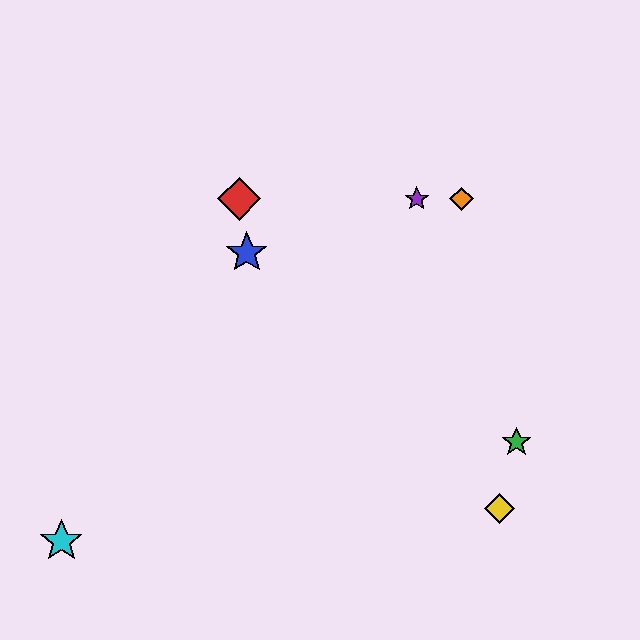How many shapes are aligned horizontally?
3 shapes (the red diamond, the purple star, the orange diamond) are aligned horizontally.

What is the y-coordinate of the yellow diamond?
The yellow diamond is at y≈509.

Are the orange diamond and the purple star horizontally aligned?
Yes, both are at y≈199.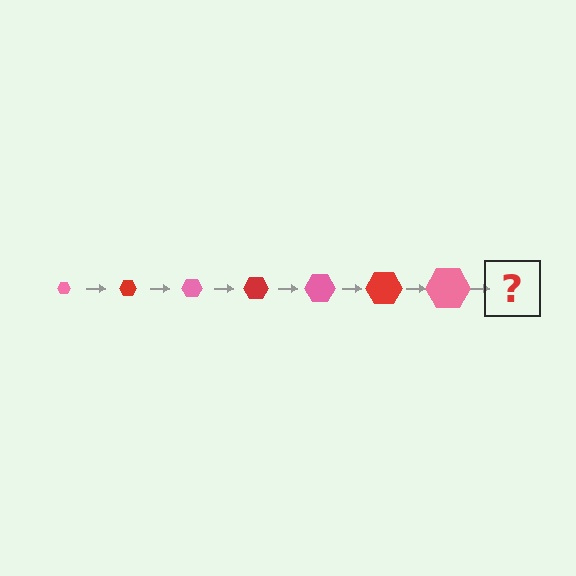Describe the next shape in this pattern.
It should be a red hexagon, larger than the previous one.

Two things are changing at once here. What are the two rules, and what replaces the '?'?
The two rules are that the hexagon grows larger each step and the color cycles through pink and red. The '?' should be a red hexagon, larger than the previous one.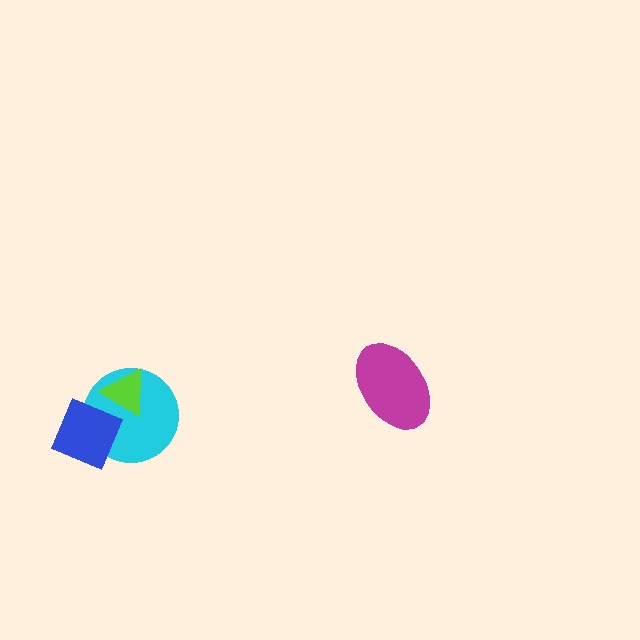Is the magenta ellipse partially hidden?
No, no other shape covers it.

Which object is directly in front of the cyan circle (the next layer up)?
The lime triangle is directly in front of the cyan circle.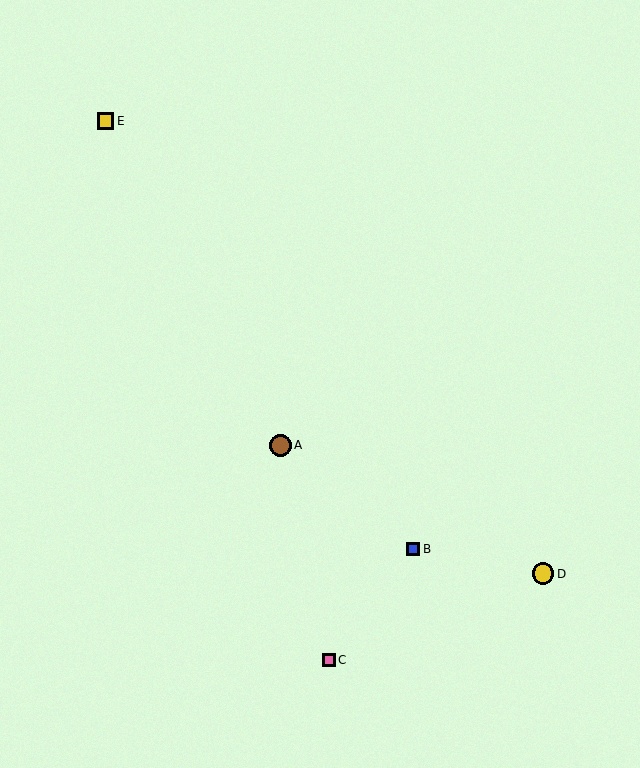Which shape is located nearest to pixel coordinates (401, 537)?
The blue square (labeled B) at (413, 549) is nearest to that location.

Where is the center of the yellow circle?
The center of the yellow circle is at (543, 574).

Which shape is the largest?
The yellow circle (labeled D) is the largest.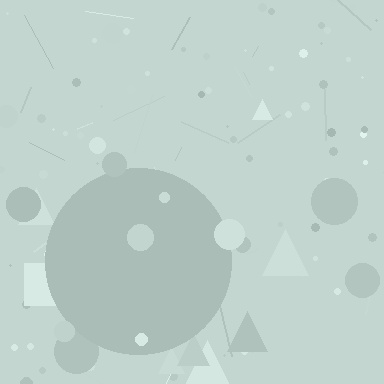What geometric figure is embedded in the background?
A circle is embedded in the background.